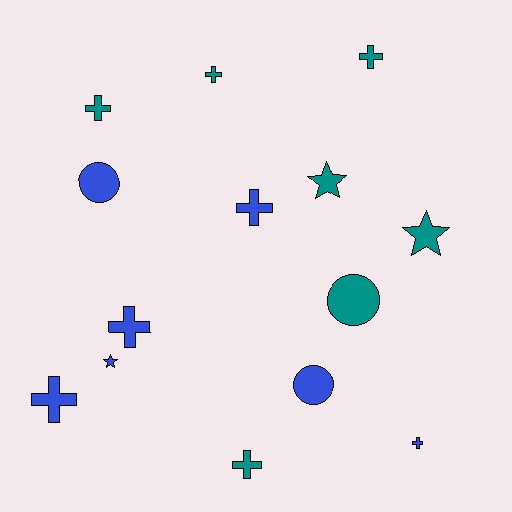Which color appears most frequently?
Teal, with 7 objects.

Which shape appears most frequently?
Cross, with 8 objects.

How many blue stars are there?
There is 1 blue star.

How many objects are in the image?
There are 14 objects.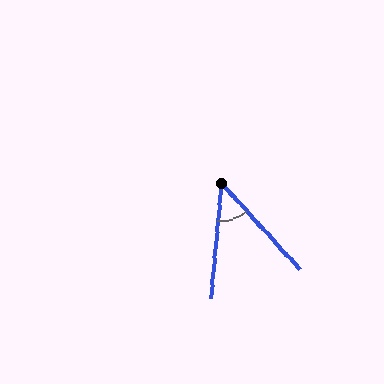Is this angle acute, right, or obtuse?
It is acute.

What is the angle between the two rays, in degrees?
Approximately 48 degrees.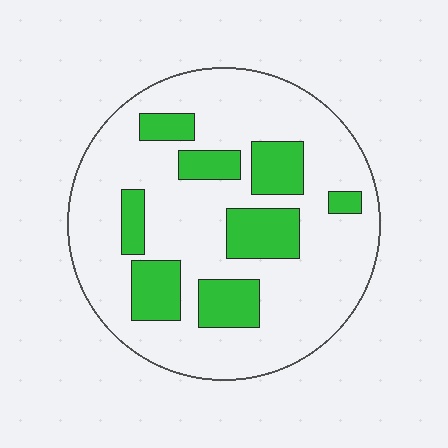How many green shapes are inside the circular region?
8.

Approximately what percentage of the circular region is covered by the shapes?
Approximately 25%.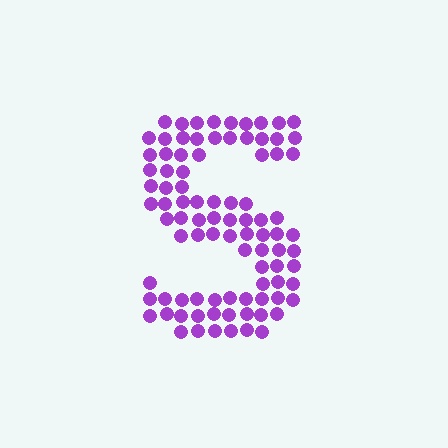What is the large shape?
The large shape is the letter S.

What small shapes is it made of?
It is made of small circles.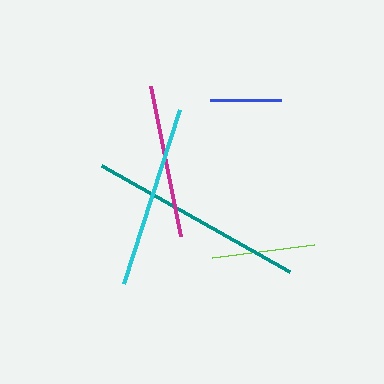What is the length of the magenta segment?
The magenta segment is approximately 153 pixels long.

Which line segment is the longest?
The teal line is the longest at approximately 216 pixels.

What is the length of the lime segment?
The lime segment is approximately 103 pixels long.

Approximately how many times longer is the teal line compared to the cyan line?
The teal line is approximately 1.2 times the length of the cyan line.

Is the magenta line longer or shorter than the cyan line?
The cyan line is longer than the magenta line.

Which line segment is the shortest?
The blue line is the shortest at approximately 71 pixels.